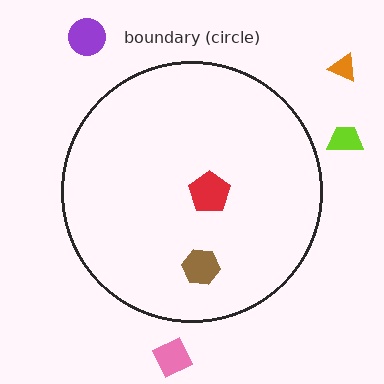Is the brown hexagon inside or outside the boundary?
Inside.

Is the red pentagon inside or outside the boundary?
Inside.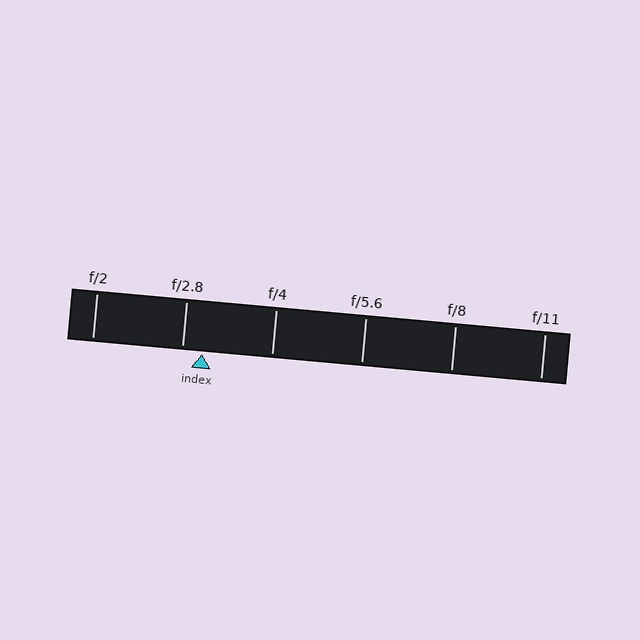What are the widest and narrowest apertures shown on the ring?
The widest aperture shown is f/2 and the narrowest is f/11.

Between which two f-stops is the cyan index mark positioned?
The index mark is between f/2.8 and f/4.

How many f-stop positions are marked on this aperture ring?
There are 6 f-stop positions marked.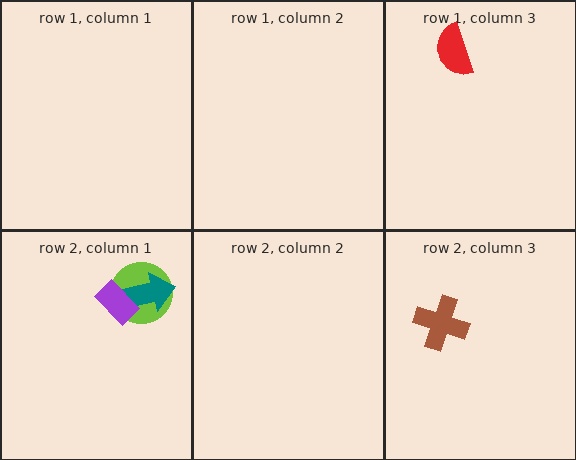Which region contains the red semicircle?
The row 1, column 3 region.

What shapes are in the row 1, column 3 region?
The red semicircle.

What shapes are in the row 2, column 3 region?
The brown cross.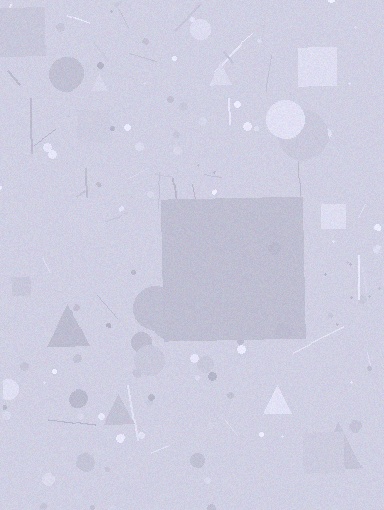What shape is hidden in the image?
A square is hidden in the image.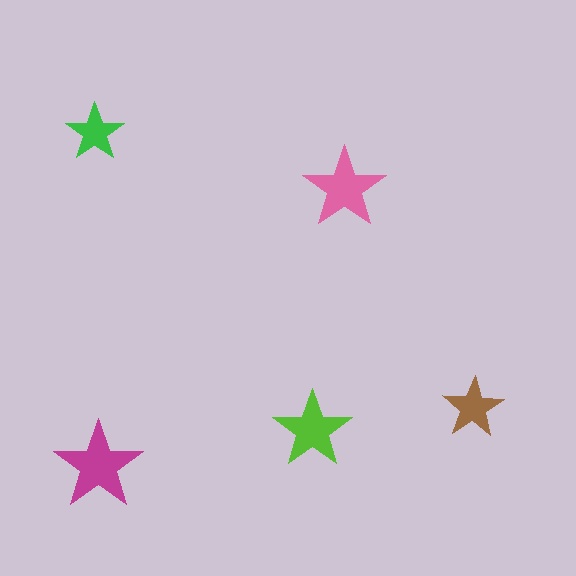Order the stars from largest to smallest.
the magenta one, the pink one, the lime one, the brown one, the green one.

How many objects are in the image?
There are 5 objects in the image.